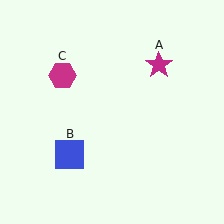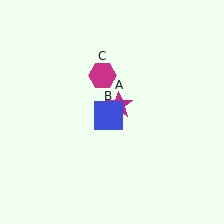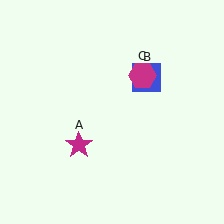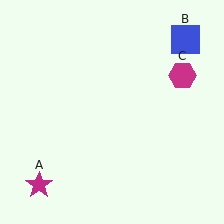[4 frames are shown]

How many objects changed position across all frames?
3 objects changed position: magenta star (object A), blue square (object B), magenta hexagon (object C).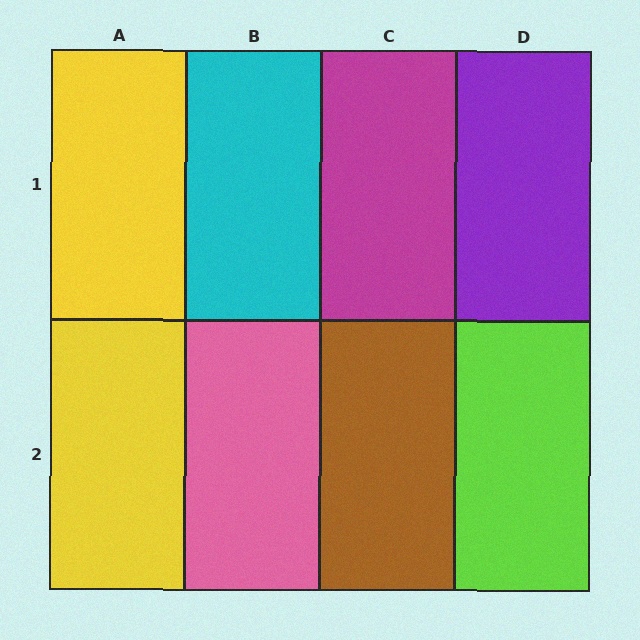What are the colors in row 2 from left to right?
Yellow, pink, brown, lime.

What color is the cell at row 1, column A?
Yellow.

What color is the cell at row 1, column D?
Purple.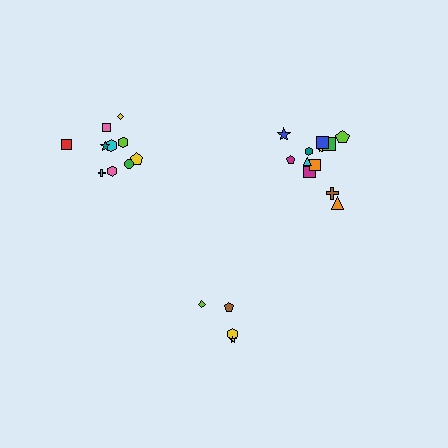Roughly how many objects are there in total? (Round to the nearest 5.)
Roughly 25 objects in total.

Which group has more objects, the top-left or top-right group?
The top-right group.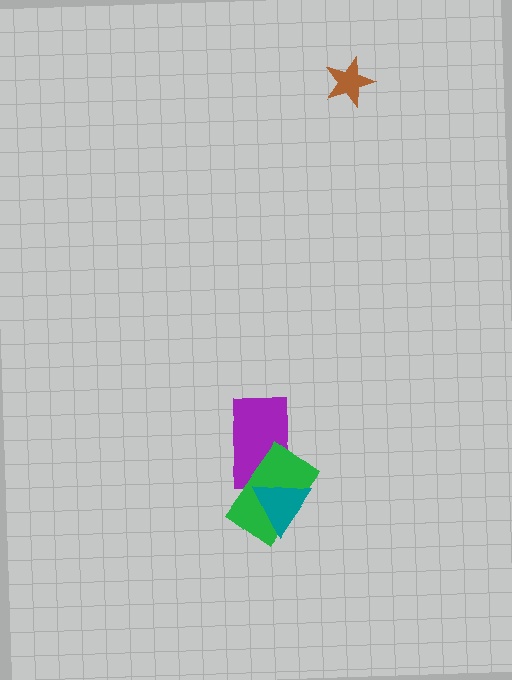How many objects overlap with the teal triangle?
2 objects overlap with the teal triangle.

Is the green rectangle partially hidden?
Yes, it is partially covered by another shape.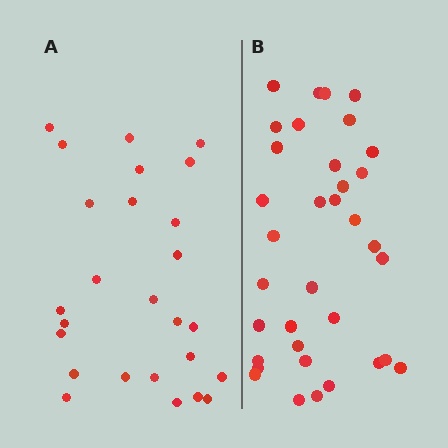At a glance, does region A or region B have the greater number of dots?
Region B (the right region) has more dots.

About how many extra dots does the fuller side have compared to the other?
Region B has roughly 8 or so more dots than region A.